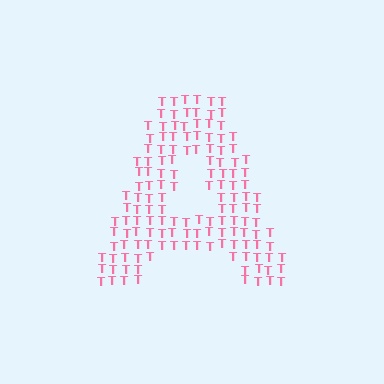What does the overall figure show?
The overall figure shows the letter A.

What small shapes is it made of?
It is made of small letter T's.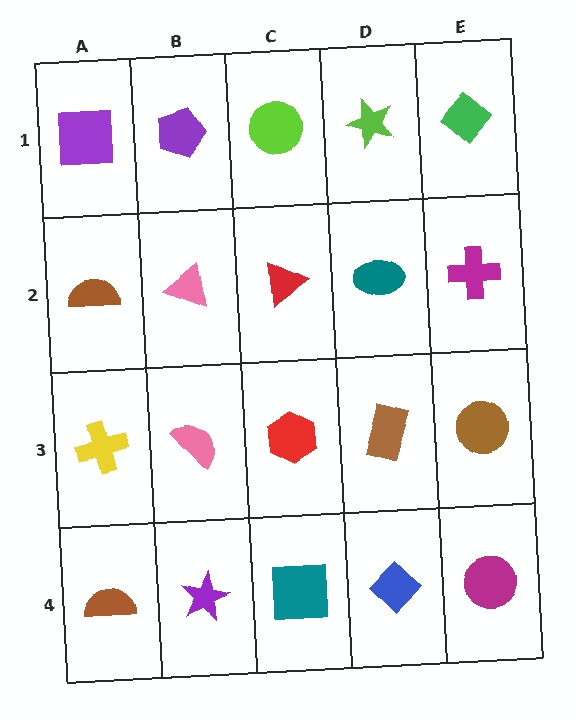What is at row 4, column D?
A blue diamond.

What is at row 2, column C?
A red triangle.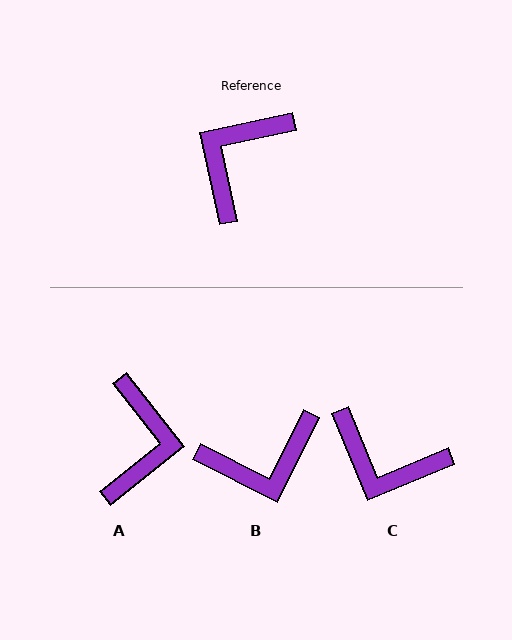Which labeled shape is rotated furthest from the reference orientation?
A, about 154 degrees away.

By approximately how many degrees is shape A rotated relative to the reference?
Approximately 154 degrees clockwise.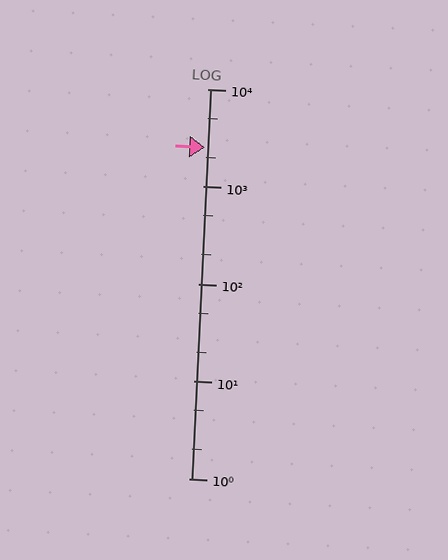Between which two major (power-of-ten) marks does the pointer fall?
The pointer is between 1000 and 10000.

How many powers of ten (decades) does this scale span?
The scale spans 4 decades, from 1 to 10000.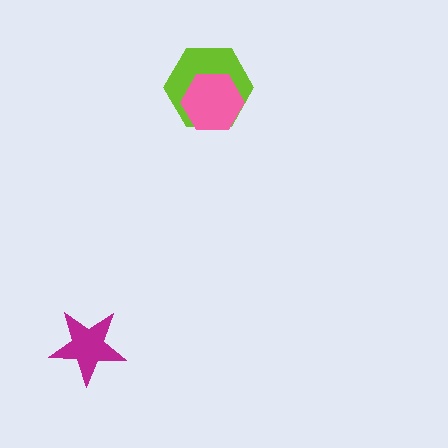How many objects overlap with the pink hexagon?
1 object overlaps with the pink hexagon.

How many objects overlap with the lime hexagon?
1 object overlaps with the lime hexagon.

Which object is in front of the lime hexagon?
The pink hexagon is in front of the lime hexagon.